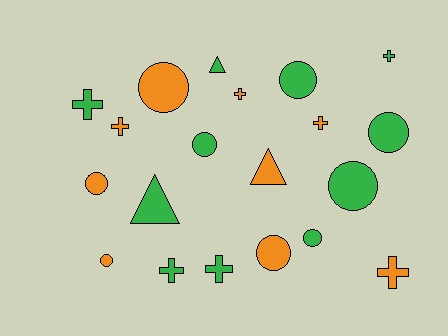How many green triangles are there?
There are 2 green triangles.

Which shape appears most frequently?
Circle, with 9 objects.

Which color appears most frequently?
Green, with 11 objects.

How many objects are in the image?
There are 20 objects.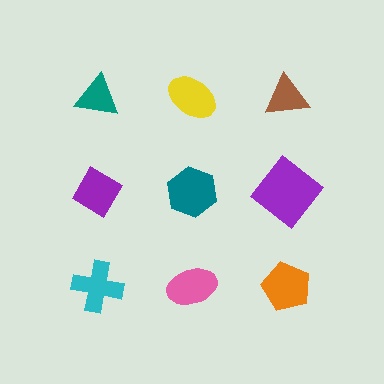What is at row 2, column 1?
A purple diamond.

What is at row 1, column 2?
A yellow ellipse.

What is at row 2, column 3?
A purple diamond.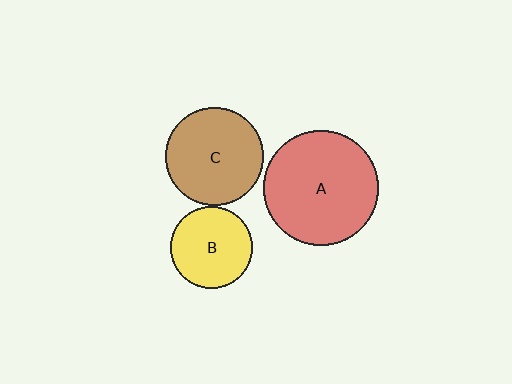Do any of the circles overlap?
No, none of the circles overlap.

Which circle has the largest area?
Circle A (red).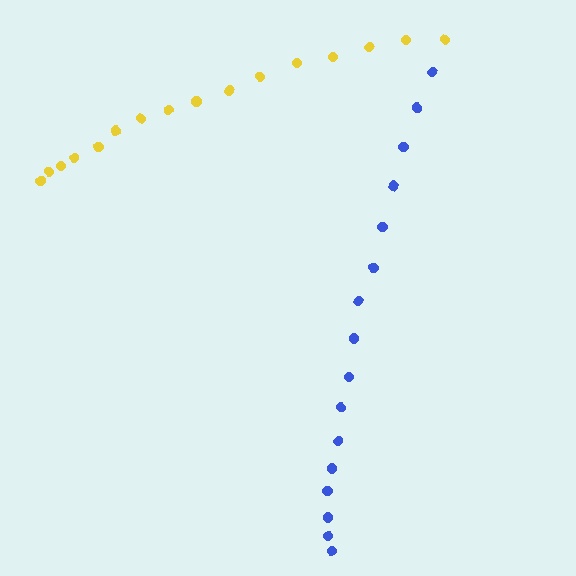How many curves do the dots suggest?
There are 2 distinct paths.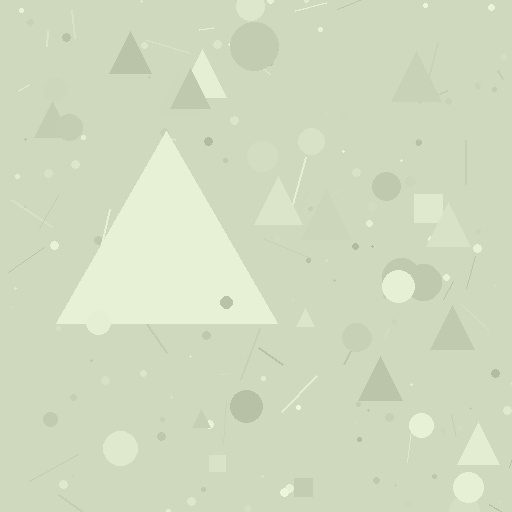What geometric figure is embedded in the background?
A triangle is embedded in the background.